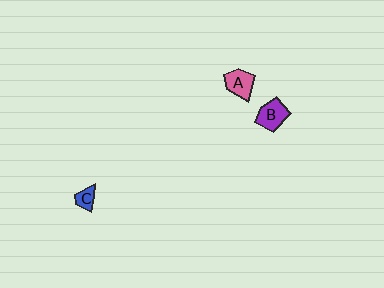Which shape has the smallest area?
Shape C (blue).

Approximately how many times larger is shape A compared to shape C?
Approximately 1.8 times.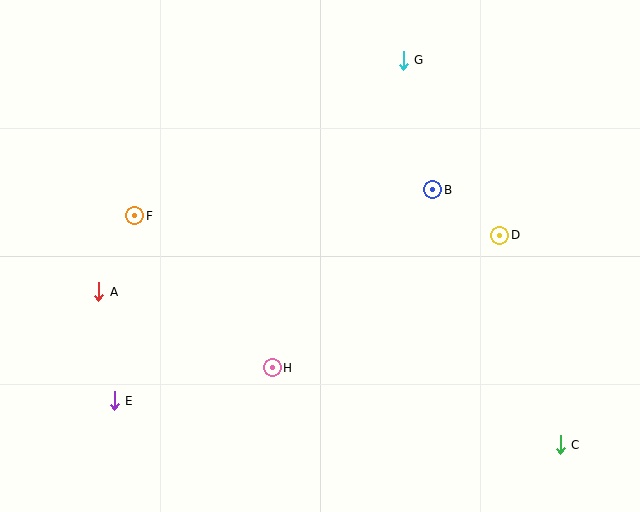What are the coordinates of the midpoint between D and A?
The midpoint between D and A is at (299, 263).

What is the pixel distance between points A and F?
The distance between A and F is 84 pixels.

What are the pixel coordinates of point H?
Point H is at (272, 368).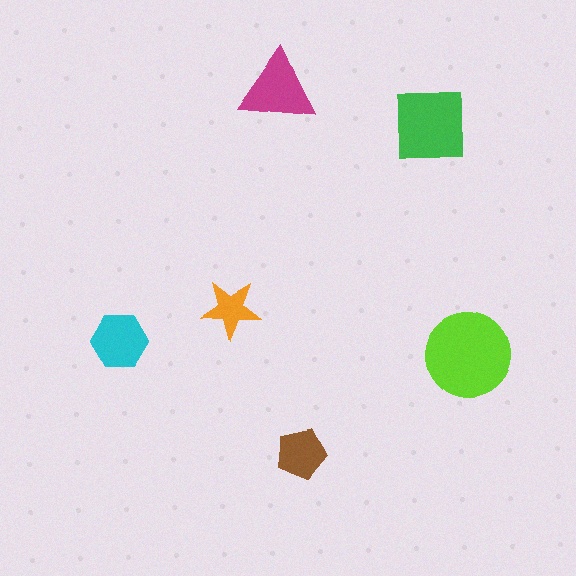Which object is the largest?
The lime circle.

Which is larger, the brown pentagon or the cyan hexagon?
The cyan hexagon.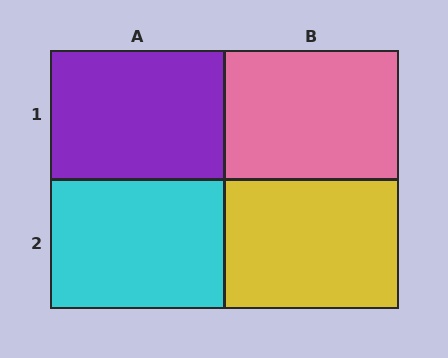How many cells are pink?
1 cell is pink.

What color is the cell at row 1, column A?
Purple.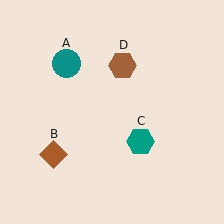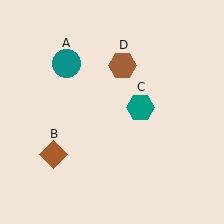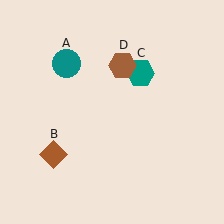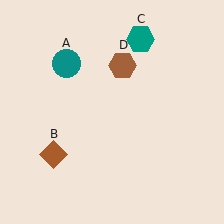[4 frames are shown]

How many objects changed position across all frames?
1 object changed position: teal hexagon (object C).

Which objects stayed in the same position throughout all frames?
Teal circle (object A) and brown diamond (object B) and brown hexagon (object D) remained stationary.